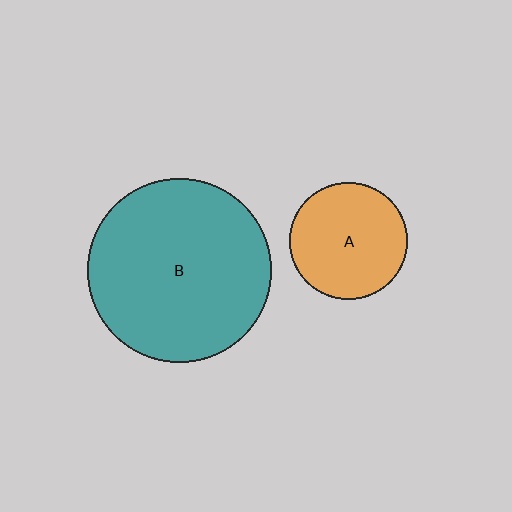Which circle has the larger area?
Circle B (teal).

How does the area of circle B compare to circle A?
Approximately 2.4 times.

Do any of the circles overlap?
No, none of the circles overlap.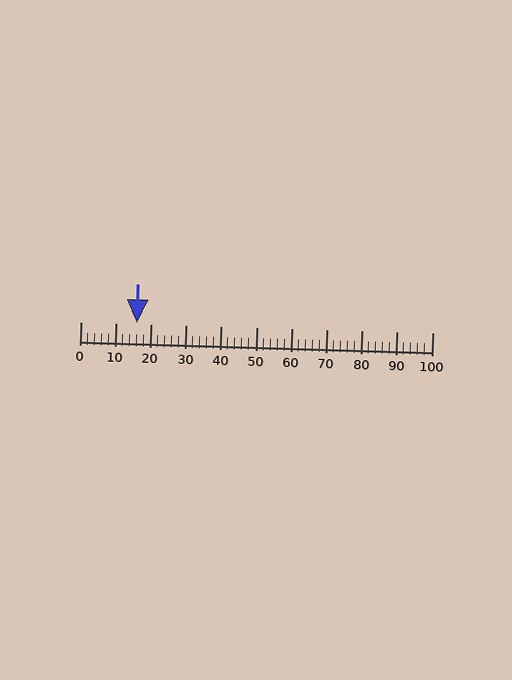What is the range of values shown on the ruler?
The ruler shows values from 0 to 100.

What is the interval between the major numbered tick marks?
The major tick marks are spaced 10 units apart.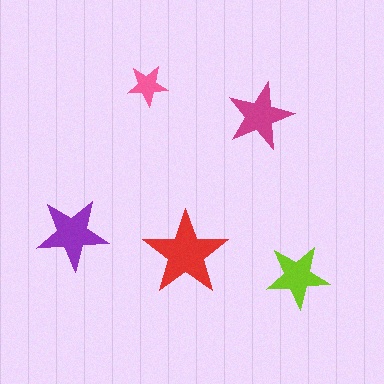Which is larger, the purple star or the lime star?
The purple one.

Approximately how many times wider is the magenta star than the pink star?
About 1.5 times wider.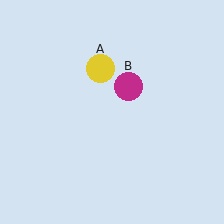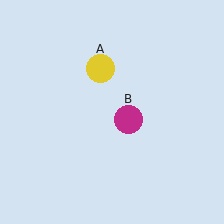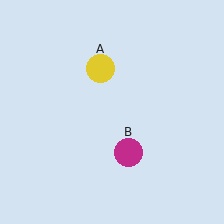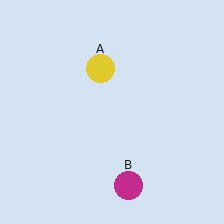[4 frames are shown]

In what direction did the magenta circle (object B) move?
The magenta circle (object B) moved down.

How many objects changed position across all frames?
1 object changed position: magenta circle (object B).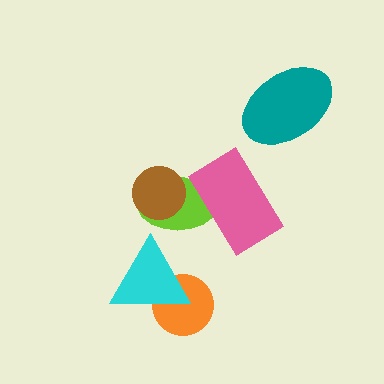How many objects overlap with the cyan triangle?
1 object overlaps with the cyan triangle.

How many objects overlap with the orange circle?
1 object overlaps with the orange circle.